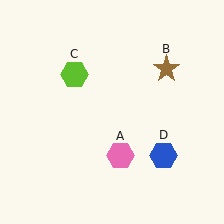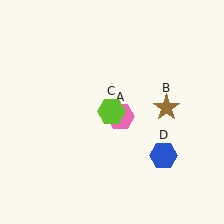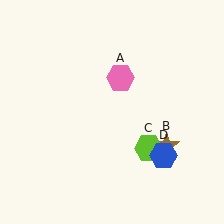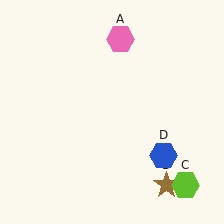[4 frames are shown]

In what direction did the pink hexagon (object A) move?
The pink hexagon (object A) moved up.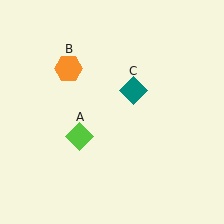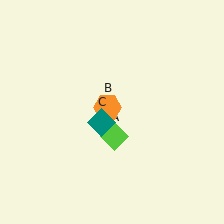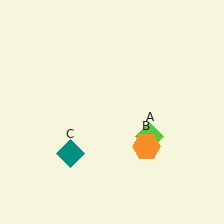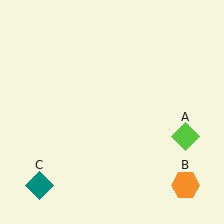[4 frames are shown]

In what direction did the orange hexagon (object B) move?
The orange hexagon (object B) moved down and to the right.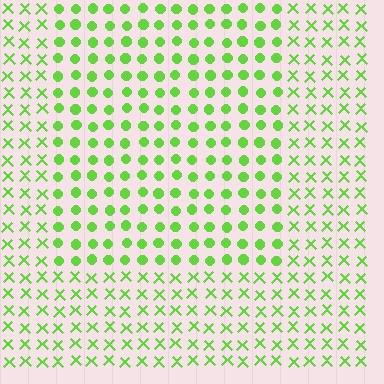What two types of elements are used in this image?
The image uses circles inside the rectangle region and X marks outside it.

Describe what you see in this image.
The image is filled with small lime elements arranged in a uniform grid. A rectangle-shaped region contains circles, while the surrounding area contains X marks. The boundary is defined purely by the change in element shape.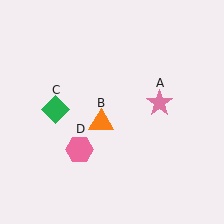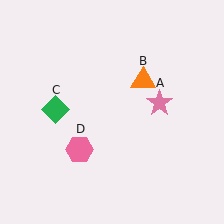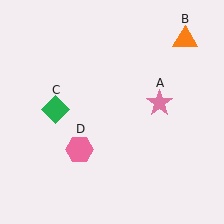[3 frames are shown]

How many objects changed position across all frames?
1 object changed position: orange triangle (object B).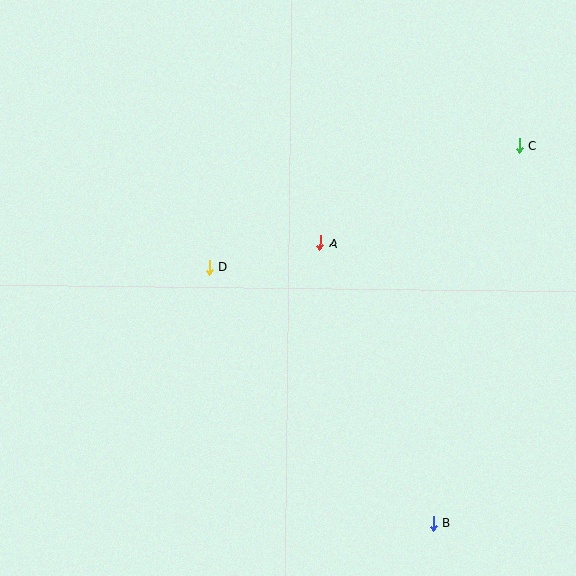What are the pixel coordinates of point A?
Point A is at (320, 243).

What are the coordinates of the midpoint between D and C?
The midpoint between D and C is at (364, 206).